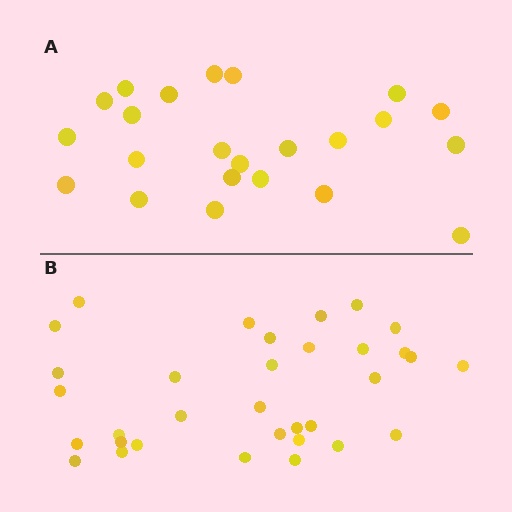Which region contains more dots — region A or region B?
Region B (the bottom region) has more dots.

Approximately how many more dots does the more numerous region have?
Region B has roughly 10 or so more dots than region A.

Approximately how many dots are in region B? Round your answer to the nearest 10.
About 30 dots. (The exact count is 33, which rounds to 30.)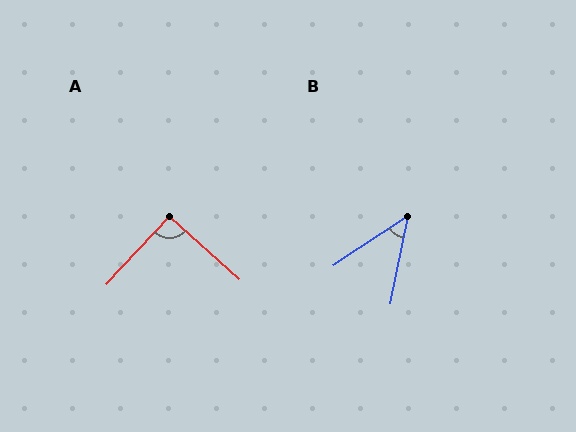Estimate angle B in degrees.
Approximately 45 degrees.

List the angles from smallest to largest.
B (45°), A (91°).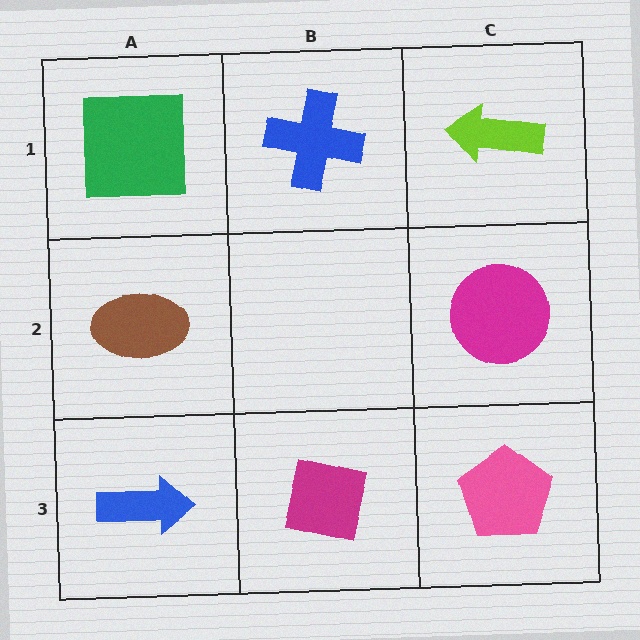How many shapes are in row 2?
2 shapes.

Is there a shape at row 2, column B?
No, that cell is empty.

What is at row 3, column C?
A pink pentagon.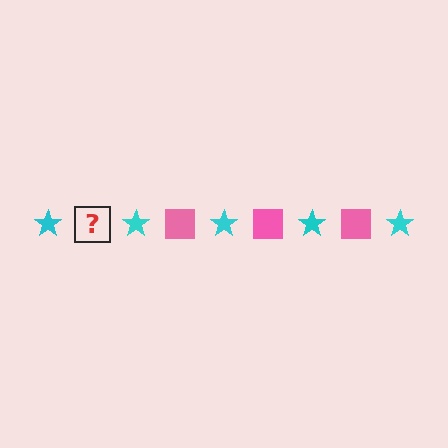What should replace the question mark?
The question mark should be replaced with a pink square.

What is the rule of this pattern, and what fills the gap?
The rule is that the pattern alternates between cyan star and pink square. The gap should be filled with a pink square.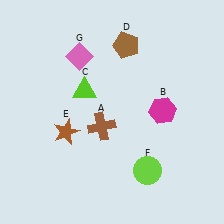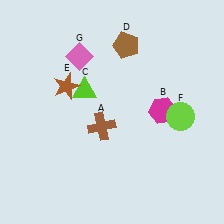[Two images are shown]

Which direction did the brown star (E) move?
The brown star (E) moved up.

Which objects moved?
The objects that moved are: the brown star (E), the lime circle (F).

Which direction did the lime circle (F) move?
The lime circle (F) moved up.